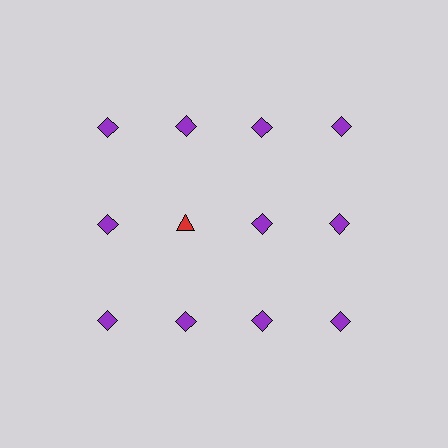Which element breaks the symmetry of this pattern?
The red triangle in the second row, second from left column breaks the symmetry. All other shapes are purple diamonds.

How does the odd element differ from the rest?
It differs in both color (red instead of purple) and shape (triangle instead of diamond).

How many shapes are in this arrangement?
There are 12 shapes arranged in a grid pattern.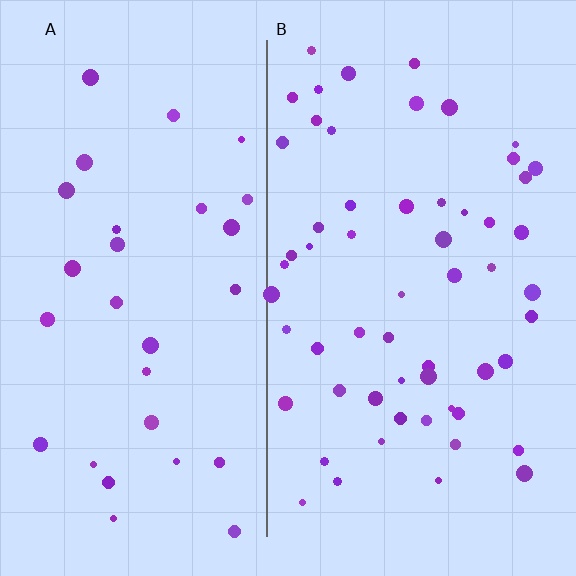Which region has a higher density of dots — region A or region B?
B (the right).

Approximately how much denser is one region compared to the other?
Approximately 2.0× — region B over region A.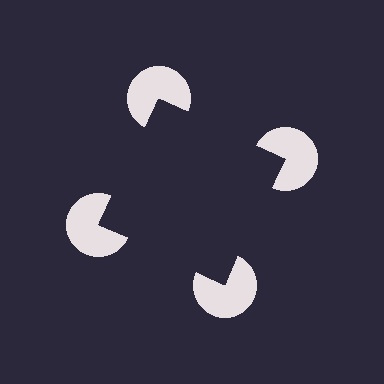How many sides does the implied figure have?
4 sides.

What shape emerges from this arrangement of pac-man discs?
An illusory square — its edges are inferred from the aligned wedge cuts in the pac-man discs, not physically drawn.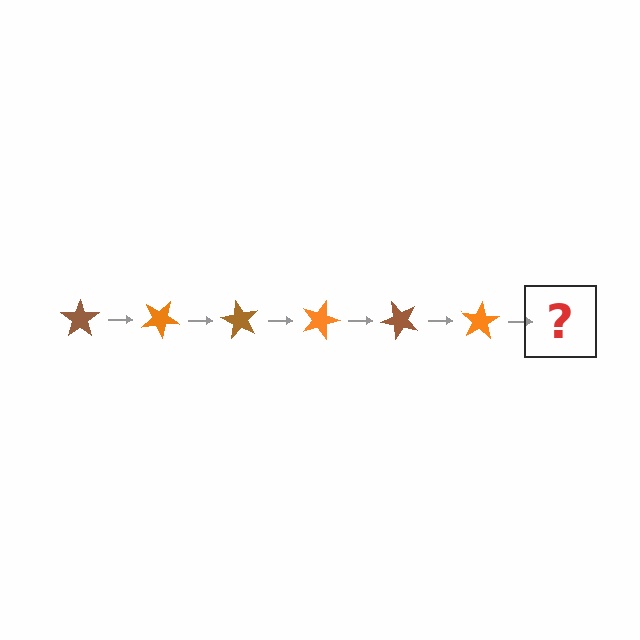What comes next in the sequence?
The next element should be a brown star, rotated 180 degrees from the start.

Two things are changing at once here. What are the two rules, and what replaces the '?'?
The two rules are that it rotates 30 degrees each step and the color cycles through brown and orange. The '?' should be a brown star, rotated 180 degrees from the start.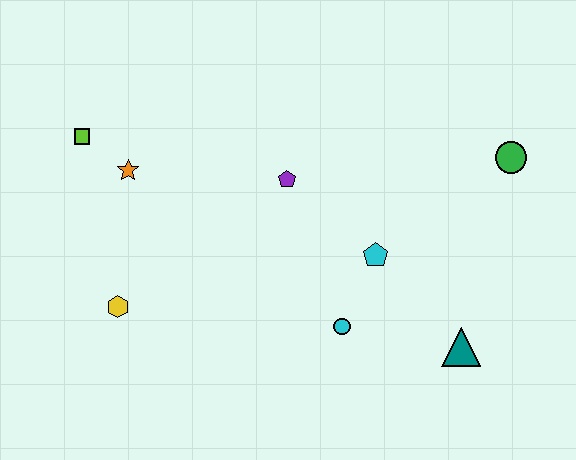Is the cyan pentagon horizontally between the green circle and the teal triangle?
No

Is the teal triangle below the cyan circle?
Yes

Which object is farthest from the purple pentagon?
The teal triangle is farthest from the purple pentagon.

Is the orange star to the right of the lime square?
Yes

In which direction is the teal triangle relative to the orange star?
The teal triangle is to the right of the orange star.